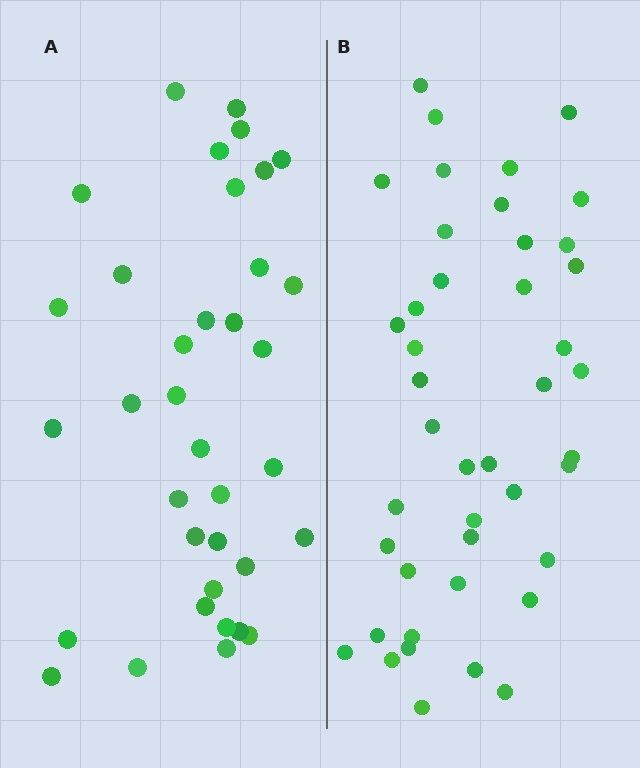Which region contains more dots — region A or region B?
Region B (the right region) has more dots.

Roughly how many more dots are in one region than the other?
Region B has roughly 8 or so more dots than region A.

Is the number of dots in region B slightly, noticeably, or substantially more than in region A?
Region B has only slightly more — the two regions are fairly close. The ratio is roughly 1.2 to 1.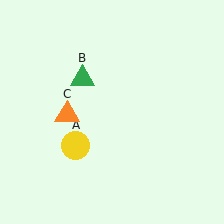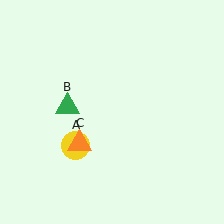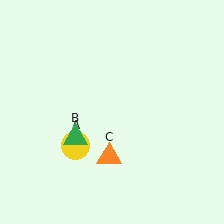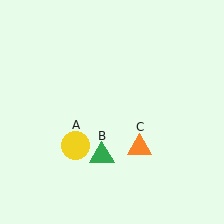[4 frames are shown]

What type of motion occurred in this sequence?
The green triangle (object B), orange triangle (object C) rotated counterclockwise around the center of the scene.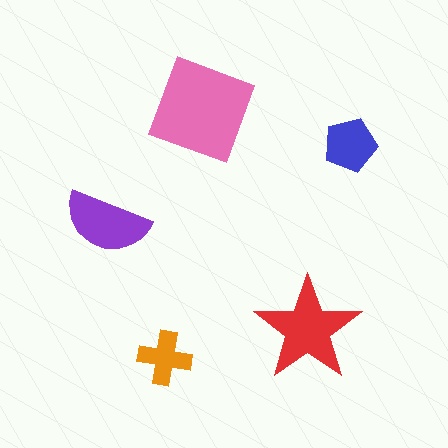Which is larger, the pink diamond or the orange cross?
The pink diamond.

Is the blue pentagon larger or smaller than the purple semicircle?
Smaller.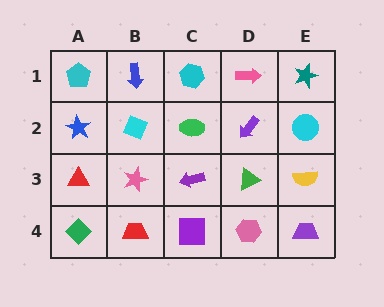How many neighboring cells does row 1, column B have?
3.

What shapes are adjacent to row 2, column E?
A teal star (row 1, column E), a yellow semicircle (row 3, column E), a purple arrow (row 2, column D).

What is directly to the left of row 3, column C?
A pink star.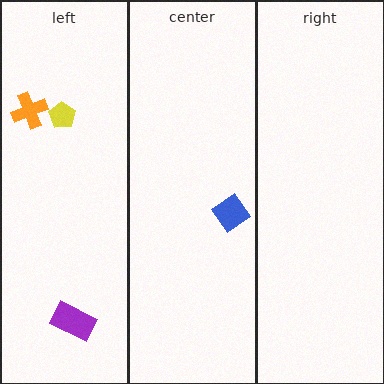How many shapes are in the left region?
3.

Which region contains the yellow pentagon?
The left region.